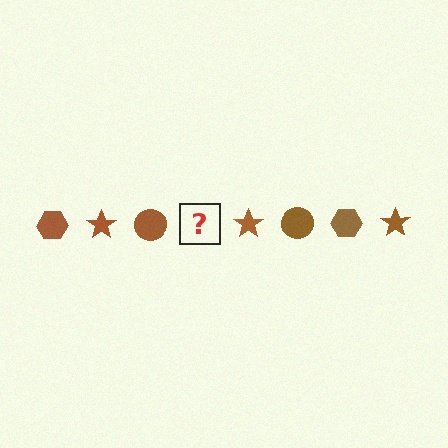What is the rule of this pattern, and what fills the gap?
The rule is that the pattern cycles through hexagon, star, circle shapes in brown. The gap should be filled with a brown hexagon.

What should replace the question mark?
The question mark should be replaced with a brown hexagon.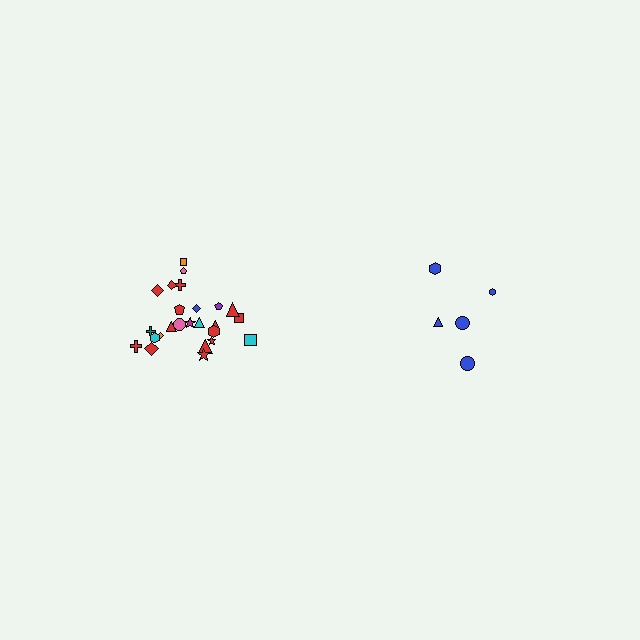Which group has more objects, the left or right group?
The left group.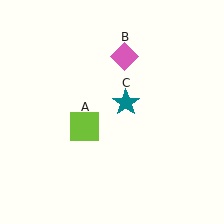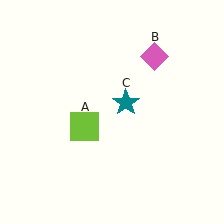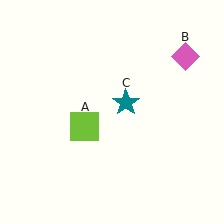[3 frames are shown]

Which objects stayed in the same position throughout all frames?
Lime square (object A) and teal star (object C) remained stationary.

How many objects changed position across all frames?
1 object changed position: pink diamond (object B).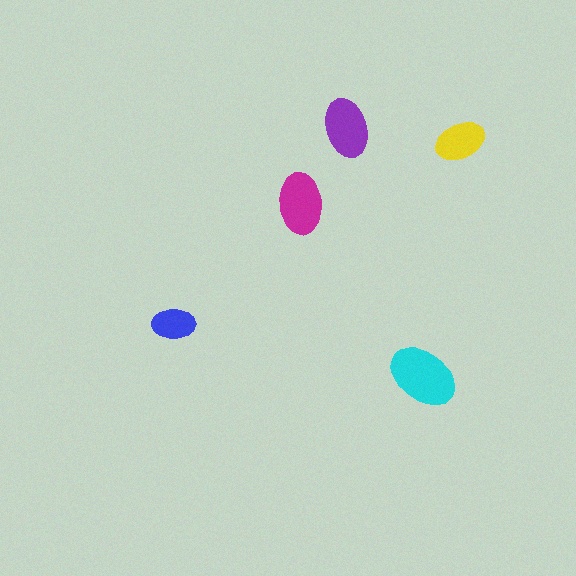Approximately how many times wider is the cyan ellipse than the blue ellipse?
About 1.5 times wider.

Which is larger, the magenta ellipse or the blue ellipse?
The magenta one.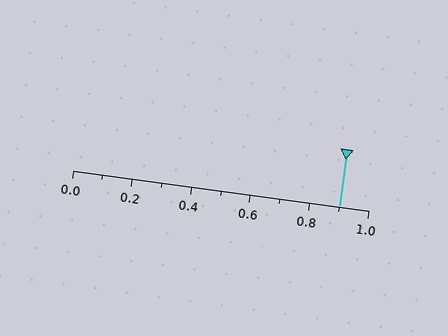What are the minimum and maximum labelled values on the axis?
The axis runs from 0.0 to 1.0.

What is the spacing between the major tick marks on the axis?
The major ticks are spaced 0.2 apart.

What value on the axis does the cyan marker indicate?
The marker indicates approximately 0.9.